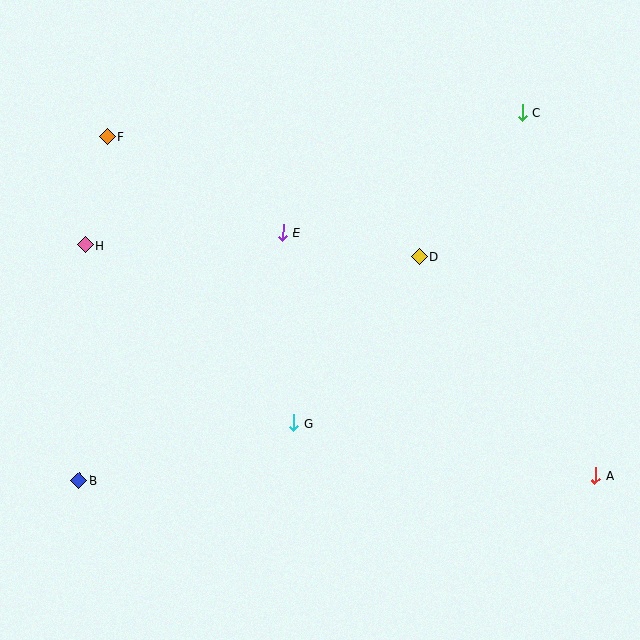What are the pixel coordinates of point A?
Point A is at (595, 476).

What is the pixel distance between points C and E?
The distance between C and E is 268 pixels.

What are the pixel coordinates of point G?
Point G is at (294, 423).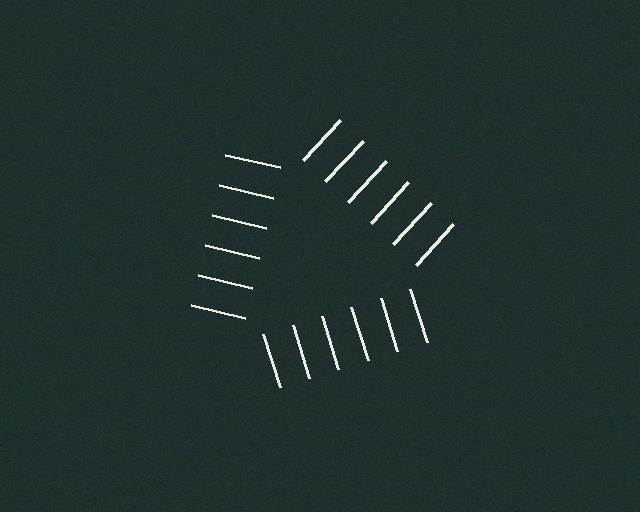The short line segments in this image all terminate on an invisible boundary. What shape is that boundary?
An illusory triangle — the line segments terminate on its edges but no continuous stroke is drawn.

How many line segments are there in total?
18 — 6 along each of the 3 edges.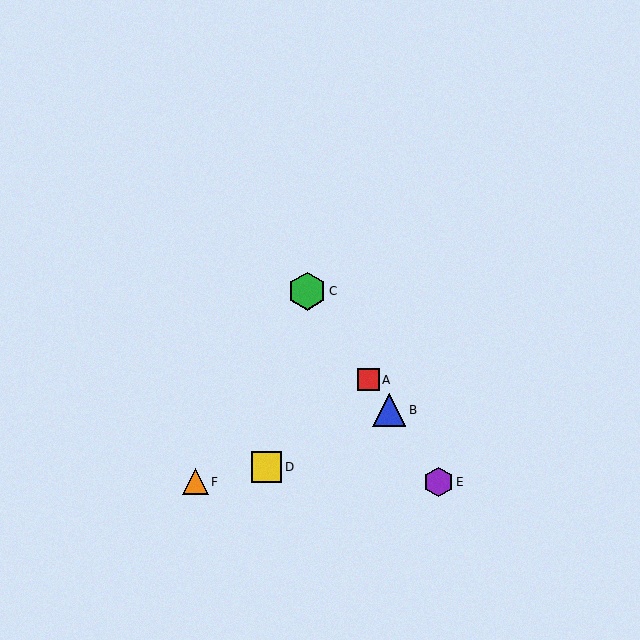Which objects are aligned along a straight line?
Objects A, B, C, E are aligned along a straight line.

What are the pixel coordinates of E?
Object E is at (439, 482).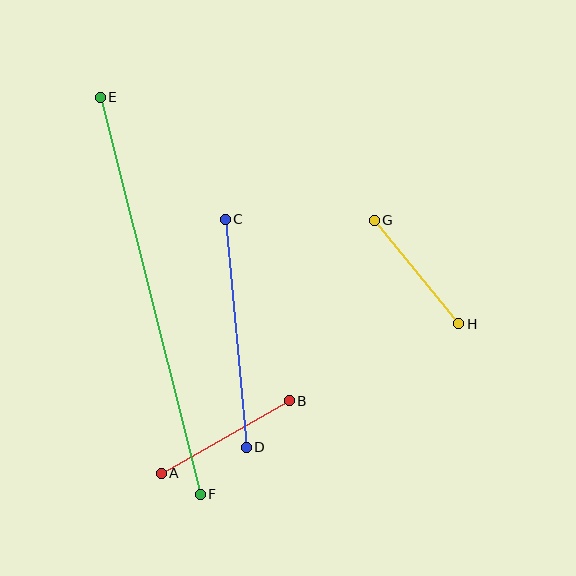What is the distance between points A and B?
The distance is approximately 147 pixels.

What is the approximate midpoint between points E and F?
The midpoint is at approximately (150, 296) pixels.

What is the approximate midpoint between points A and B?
The midpoint is at approximately (225, 437) pixels.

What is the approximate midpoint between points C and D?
The midpoint is at approximately (236, 333) pixels.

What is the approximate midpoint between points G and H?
The midpoint is at approximately (417, 272) pixels.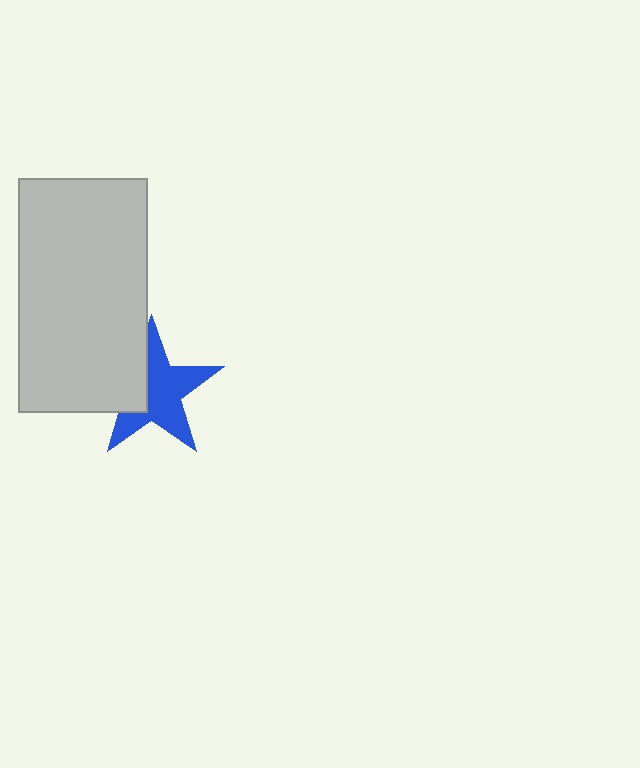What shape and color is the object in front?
The object in front is a light gray rectangle.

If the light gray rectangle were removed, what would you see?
You would see the complete blue star.